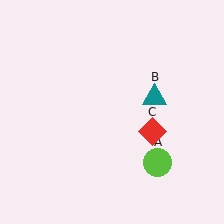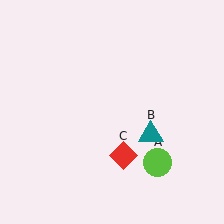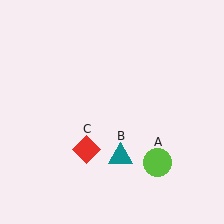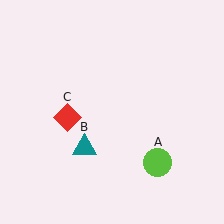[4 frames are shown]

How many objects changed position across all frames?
2 objects changed position: teal triangle (object B), red diamond (object C).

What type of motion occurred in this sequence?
The teal triangle (object B), red diamond (object C) rotated clockwise around the center of the scene.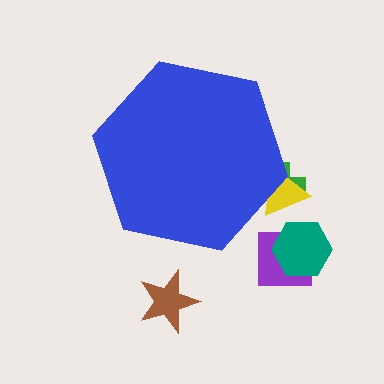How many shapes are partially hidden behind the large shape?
2 shapes are partially hidden.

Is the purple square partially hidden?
No, the purple square is fully visible.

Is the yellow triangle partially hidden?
Yes, the yellow triangle is partially hidden behind the blue hexagon.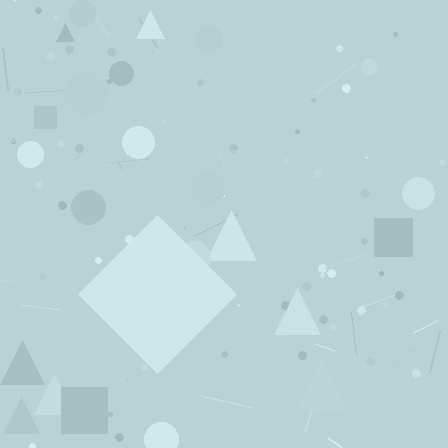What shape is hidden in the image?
A diamond is hidden in the image.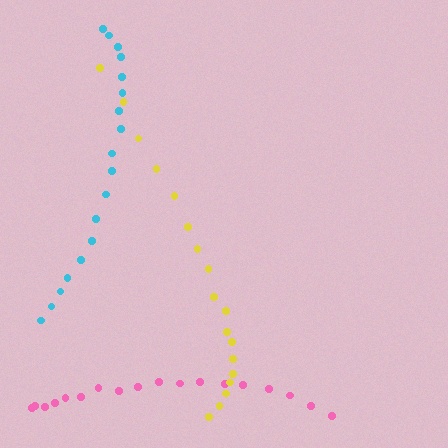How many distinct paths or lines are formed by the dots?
There are 3 distinct paths.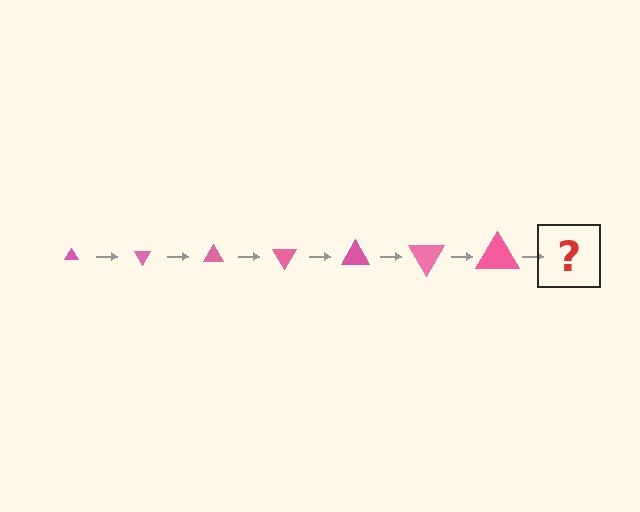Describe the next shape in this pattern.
It should be a triangle, larger than the previous one and rotated 420 degrees from the start.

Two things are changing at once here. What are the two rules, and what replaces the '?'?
The two rules are that the triangle grows larger each step and it rotates 60 degrees each step. The '?' should be a triangle, larger than the previous one and rotated 420 degrees from the start.